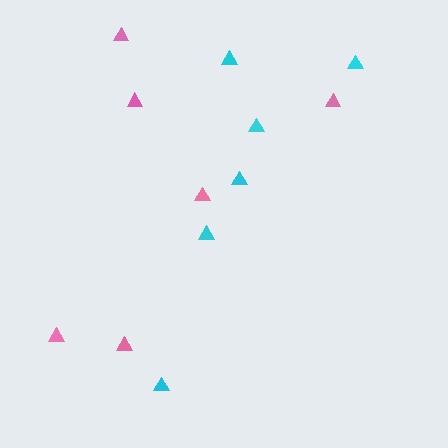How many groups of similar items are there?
There are 2 groups: one group of cyan triangles (6) and one group of pink triangles (6).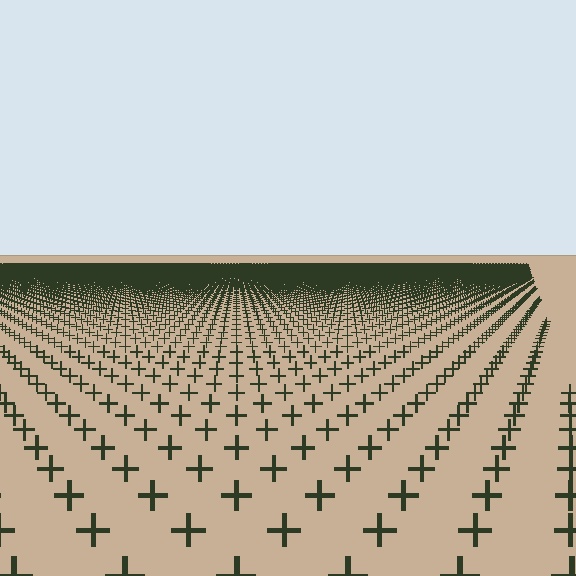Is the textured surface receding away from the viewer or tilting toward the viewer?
The surface is receding away from the viewer. Texture elements get smaller and denser toward the top.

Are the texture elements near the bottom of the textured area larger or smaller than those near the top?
Larger. Near the bottom, elements are closer to the viewer and appear at a bigger on-screen size.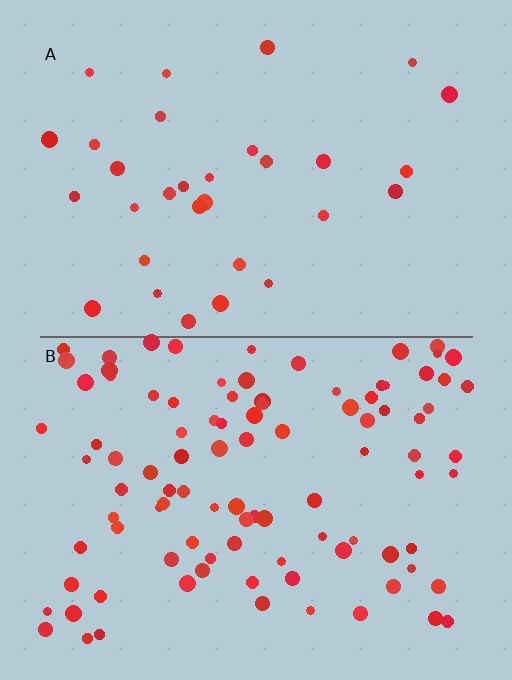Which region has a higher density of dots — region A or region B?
B (the bottom).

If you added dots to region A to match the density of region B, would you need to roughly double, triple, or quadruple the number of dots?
Approximately triple.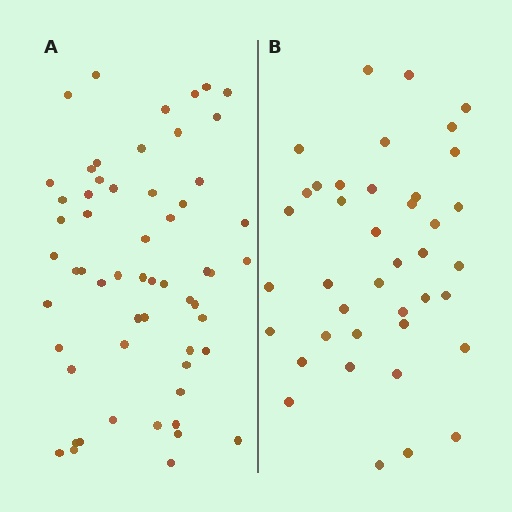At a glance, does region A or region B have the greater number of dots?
Region A (the left region) has more dots.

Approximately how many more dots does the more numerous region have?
Region A has approximately 20 more dots than region B.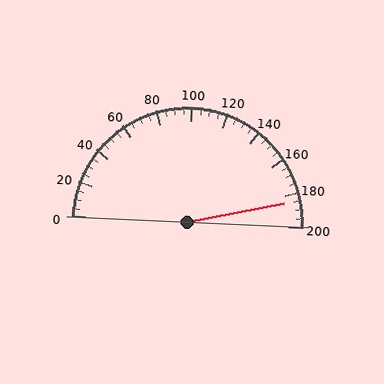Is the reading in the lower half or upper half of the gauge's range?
The reading is in the upper half of the range (0 to 200).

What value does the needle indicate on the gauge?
The needle indicates approximately 185.